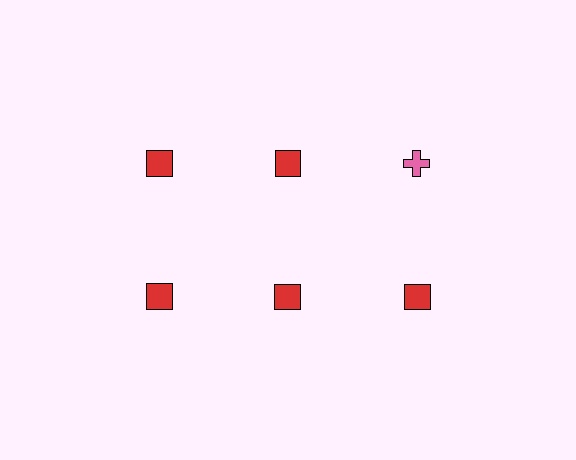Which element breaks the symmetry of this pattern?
The pink cross in the top row, center column breaks the symmetry. All other shapes are red squares.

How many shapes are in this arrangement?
There are 6 shapes arranged in a grid pattern.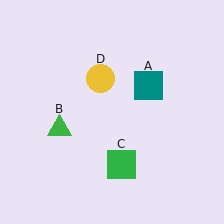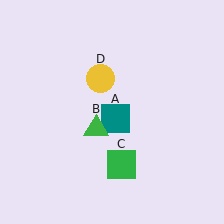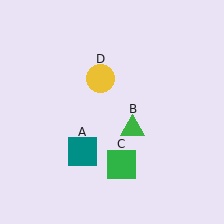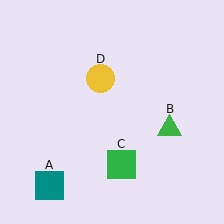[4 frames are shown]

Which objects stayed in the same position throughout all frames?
Green square (object C) and yellow circle (object D) remained stationary.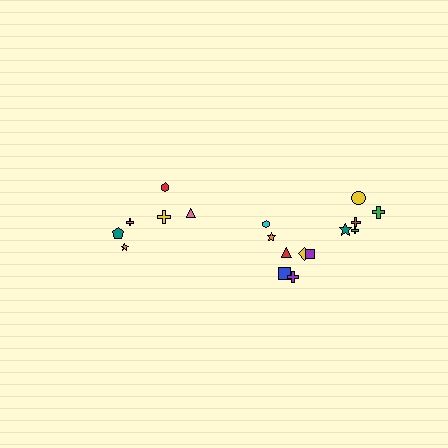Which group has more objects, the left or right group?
The right group.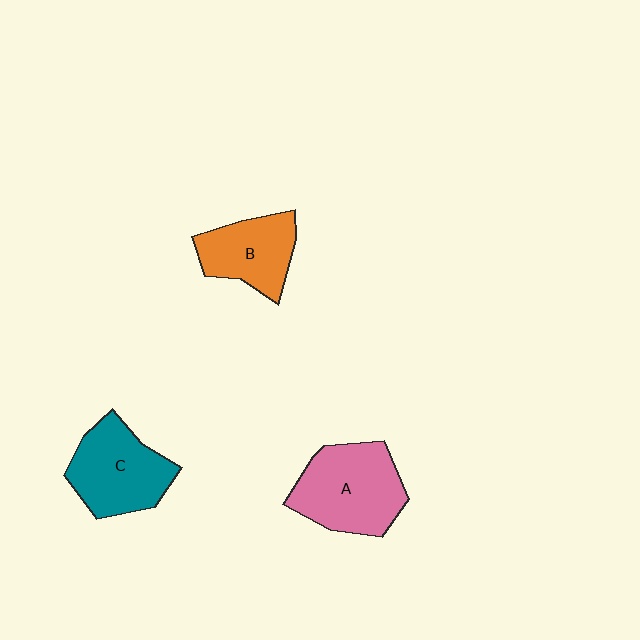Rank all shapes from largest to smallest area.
From largest to smallest: A (pink), C (teal), B (orange).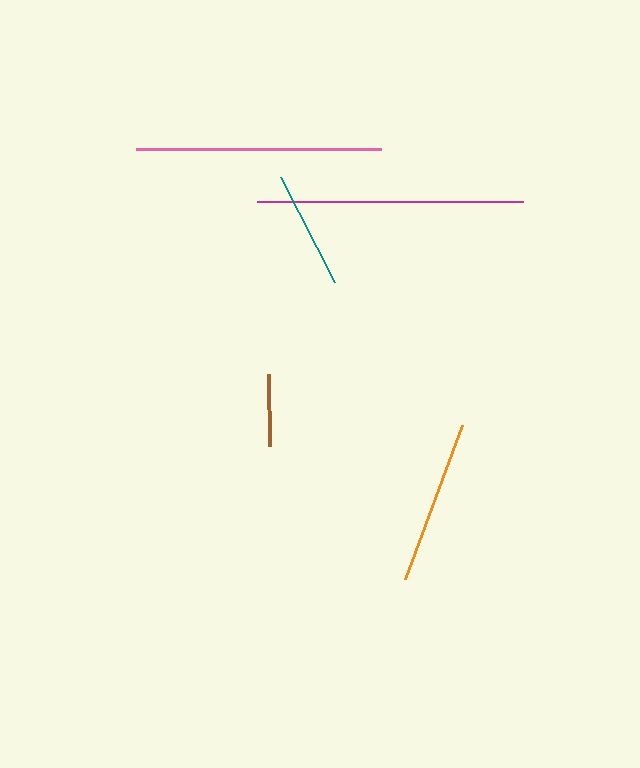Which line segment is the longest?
The magenta line is the longest at approximately 266 pixels.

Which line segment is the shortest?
The brown line is the shortest at approximately 72 pixels.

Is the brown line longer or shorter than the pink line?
The pink line is longer than the brown line.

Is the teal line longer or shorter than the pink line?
The pink line is longer than the teal line.